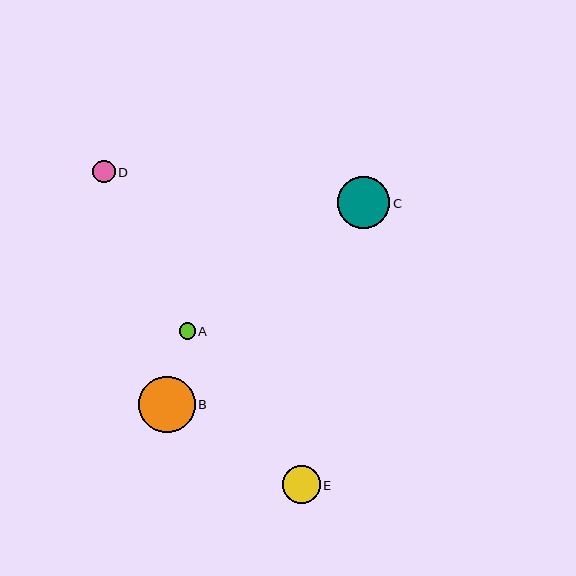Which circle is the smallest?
Circle A is the smallest with a size of approximately 16 pixels.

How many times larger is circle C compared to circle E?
Circle C is approximately 1.4 times the size of circle E.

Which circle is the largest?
Circle B is the largest with a size of approximately 56 pixels.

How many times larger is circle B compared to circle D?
Circle B is approximately 2.5 times the size of circle D.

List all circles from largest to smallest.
From largest to smallest: B, C, E, D, A.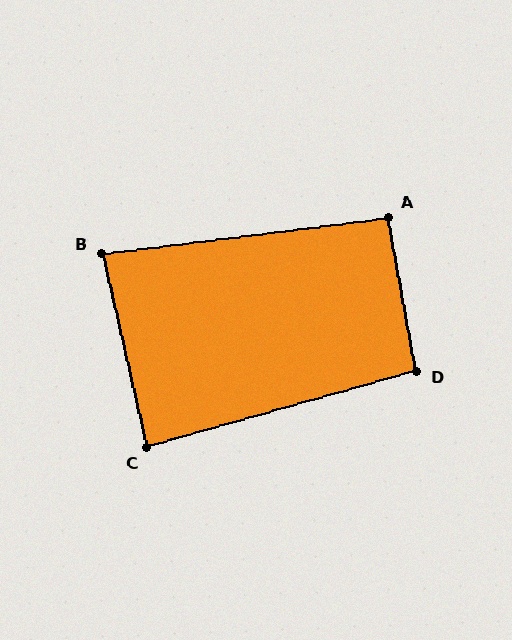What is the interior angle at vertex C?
Approximately 87 degrees (approximately right).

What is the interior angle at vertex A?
Approximately 93 degrees (approximately right).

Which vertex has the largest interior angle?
D, at approximately 96 degrees.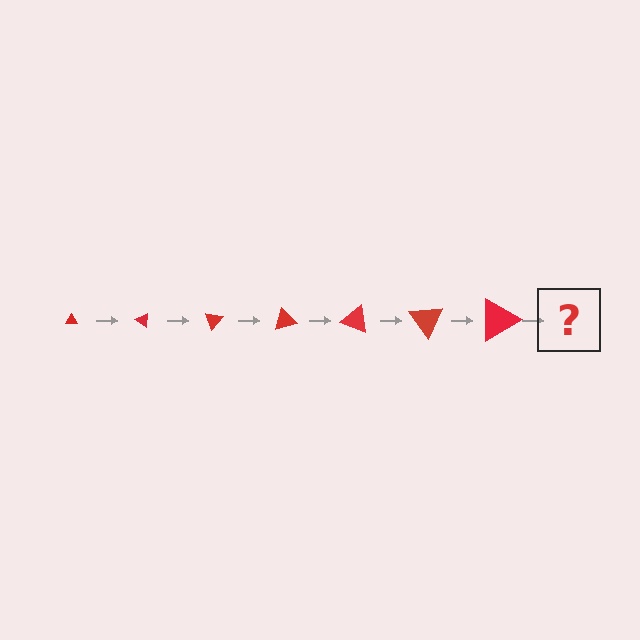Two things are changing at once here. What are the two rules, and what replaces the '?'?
The two rules are that the triangle grows larger each step and it rotates 35 degrees each step. The '?' should be a triangle, larger than the previous one and rotated 245 degrees from the start.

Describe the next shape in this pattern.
It should be a triangle, larger than the previous one and rotated 245 degrees from the start.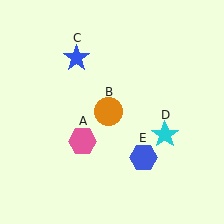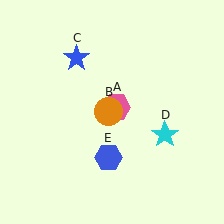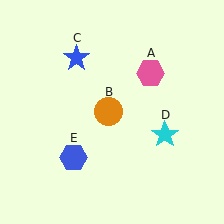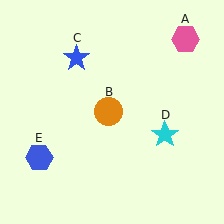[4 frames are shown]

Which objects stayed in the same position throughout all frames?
Orange circle (object B) and blue star (object C) and cyan star (object D) remained stationary.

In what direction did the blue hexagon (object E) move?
The blue hexagon (object E) moved left.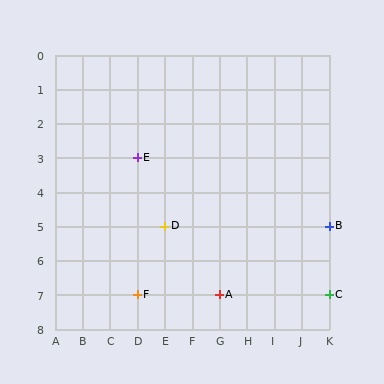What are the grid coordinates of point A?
Point A is at grid coordinates (G, 7).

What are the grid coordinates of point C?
Point C is at grid coordinates (K, 7).